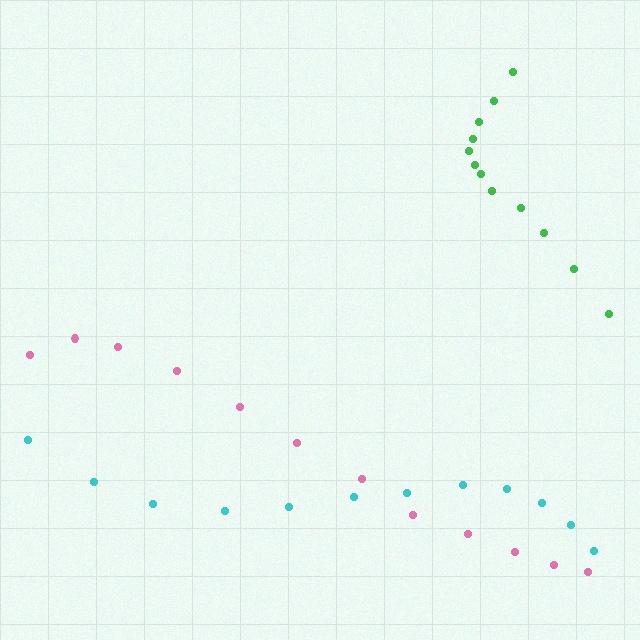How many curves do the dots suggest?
There are 3 distinct paths.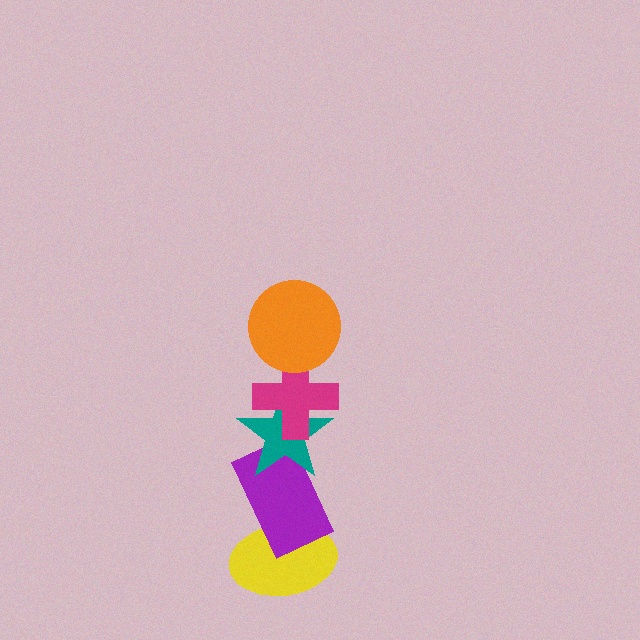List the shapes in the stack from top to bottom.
From top to bottom: the orange circle, the magenta cross, the teal star, the purple rectangle, the yellow ellipse.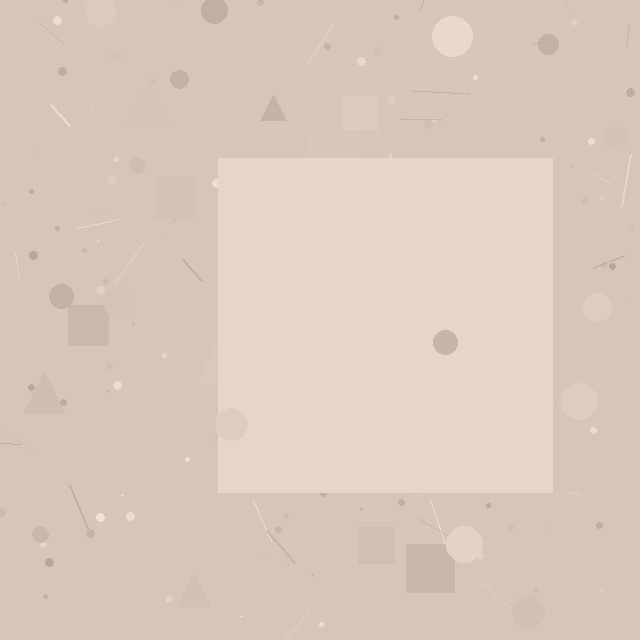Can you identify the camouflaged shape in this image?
The camouflaged shape is a square.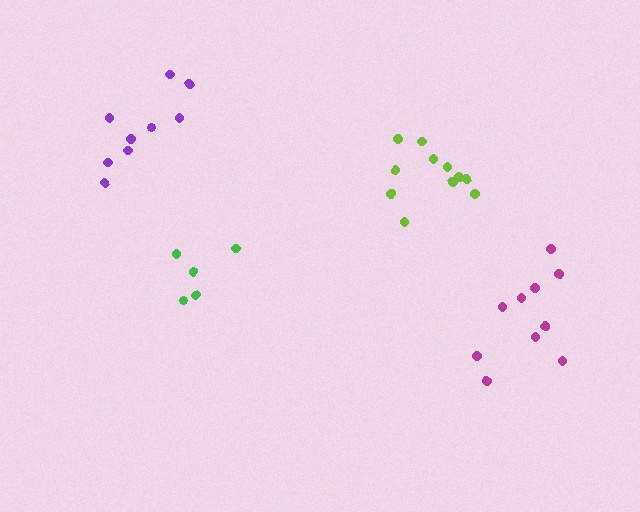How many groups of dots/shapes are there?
There are 4 groups.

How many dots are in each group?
Group 1: 10 dots, Group 2: 5 dots, Group 3: 11 dots, Group 4: 9 dots (35 total).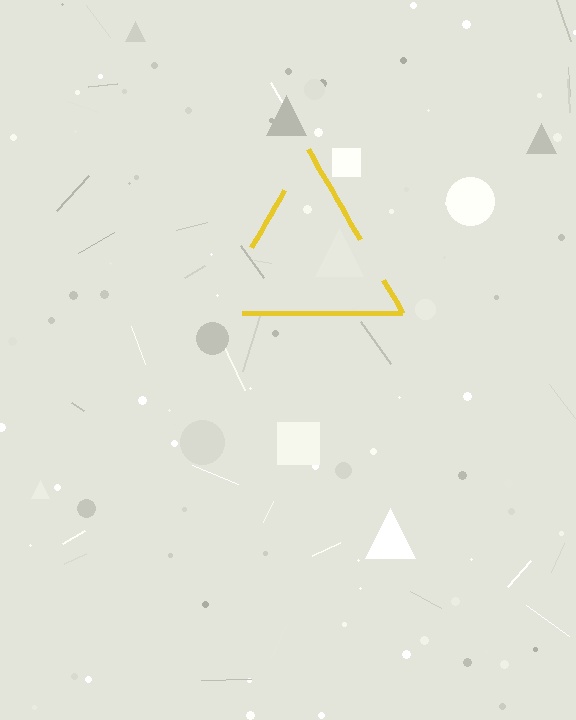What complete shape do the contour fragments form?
The contour fragments form a triangle.